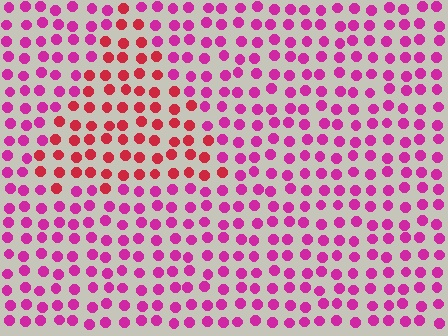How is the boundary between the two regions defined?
The boundary is defined purely by a slight shift in hue (about 35 degrees). Spacing, size, and orientation are identical on both sides.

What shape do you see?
I see a triangle.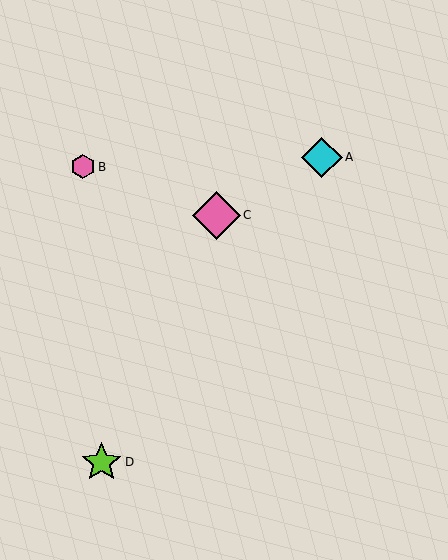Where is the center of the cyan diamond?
The center of the cyan diamond is at (322, 157).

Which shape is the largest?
The pink diamond (labeled C) is the largest.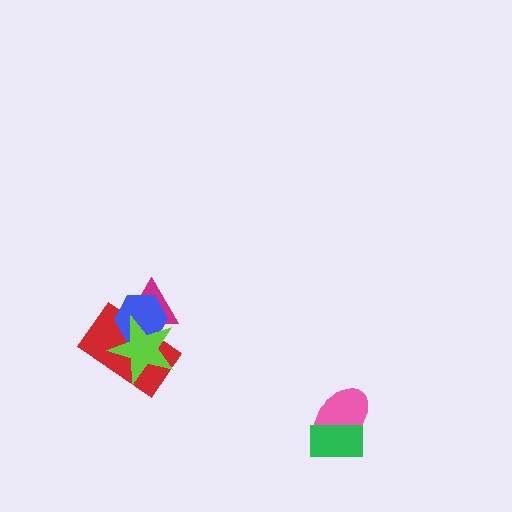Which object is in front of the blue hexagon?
The lime star is in front of the blue hexagon.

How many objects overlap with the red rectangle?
3 objects overlap with the red rectangle.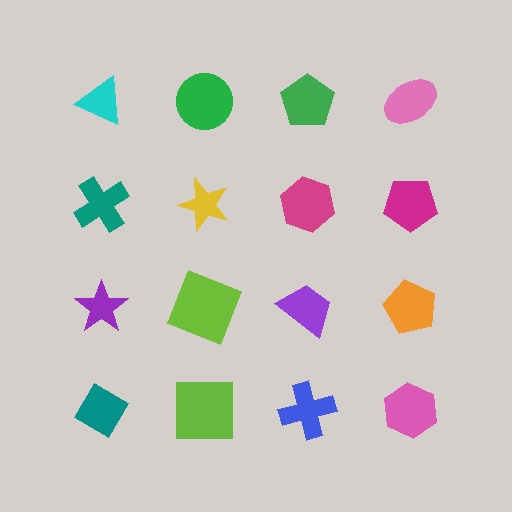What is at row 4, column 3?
A blue cross.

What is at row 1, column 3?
A green pentagon.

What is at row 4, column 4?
A pink hexagon.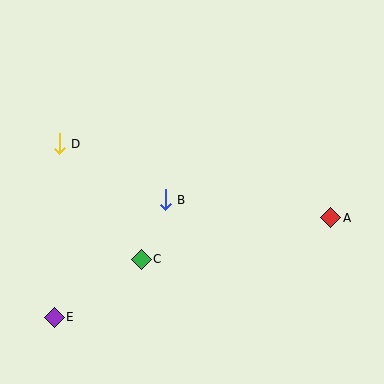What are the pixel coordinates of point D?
Point D is at (59, 144).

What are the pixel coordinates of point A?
Point A is at (331, 218).